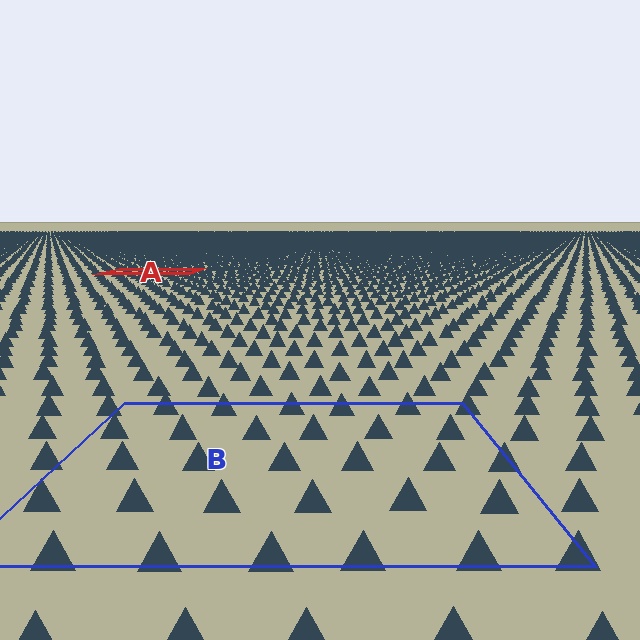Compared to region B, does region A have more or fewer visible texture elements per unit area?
Region A has more texture elements per unit area — they are packed more densely because it is farther away.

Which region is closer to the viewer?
Region B is closer. The texture elements there are larger and more spread out.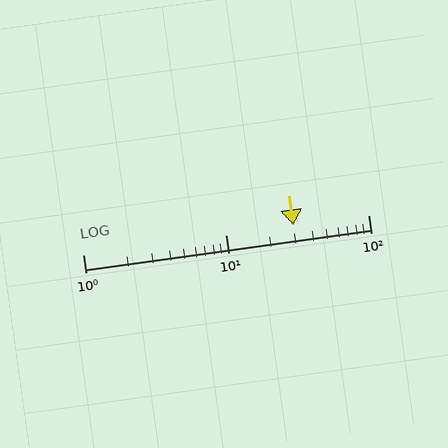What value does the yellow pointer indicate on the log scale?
The pointer indicates approximately 30.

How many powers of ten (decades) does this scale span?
The scale spans 2 decades, from 1 to 100.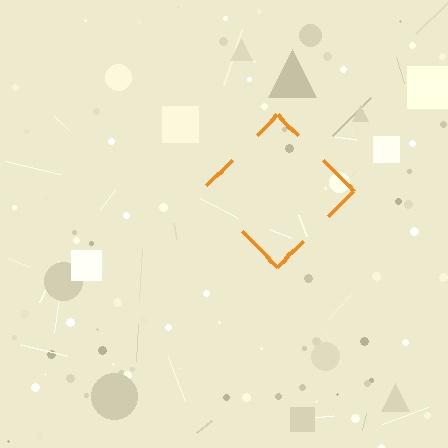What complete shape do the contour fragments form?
The contour fragments form a diamond.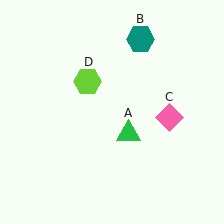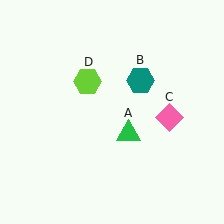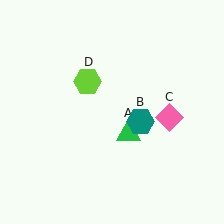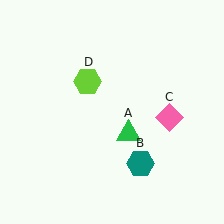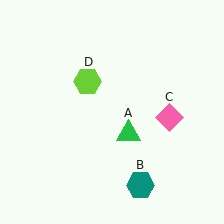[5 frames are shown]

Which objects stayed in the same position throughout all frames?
Green triangle (object A) and pink diamond (object C) and lime hexagon (object D) remained stationary.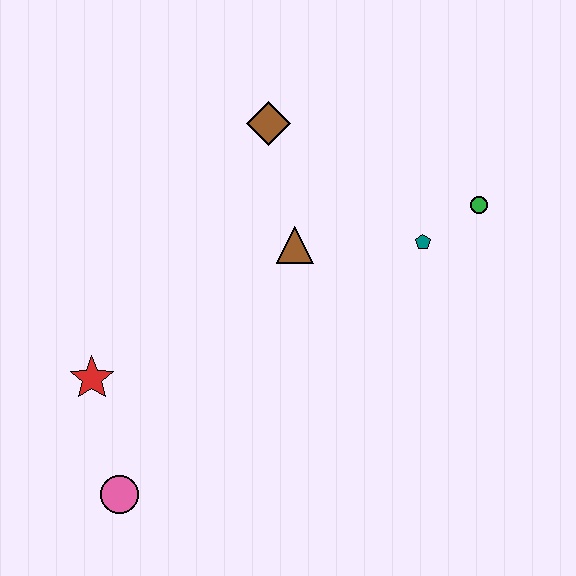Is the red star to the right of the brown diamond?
No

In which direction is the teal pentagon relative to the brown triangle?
The teal pentagon is to the right of the brown triangle.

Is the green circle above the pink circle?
Yes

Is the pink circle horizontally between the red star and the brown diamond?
Yes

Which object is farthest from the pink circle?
The green circle is farthest from the pink circle.